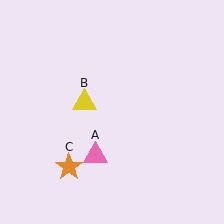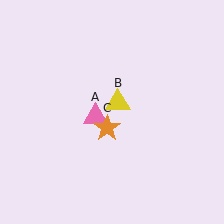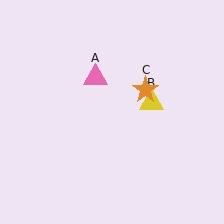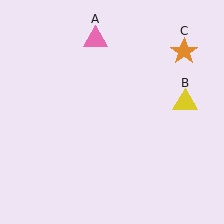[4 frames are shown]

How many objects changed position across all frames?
3 objects changed position: pink triangle (object A), yellow triangle (object B), orange star (object C).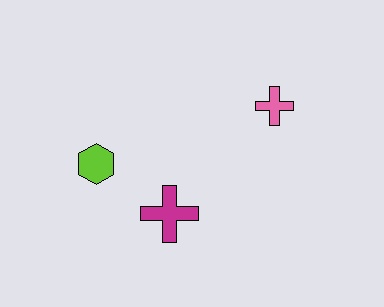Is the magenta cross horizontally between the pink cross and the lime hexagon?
Yes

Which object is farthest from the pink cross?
The lime hexagon is farthest from the pink cross.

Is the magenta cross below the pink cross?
Yes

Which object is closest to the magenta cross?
The lime hexagon is closest to the magenta cross.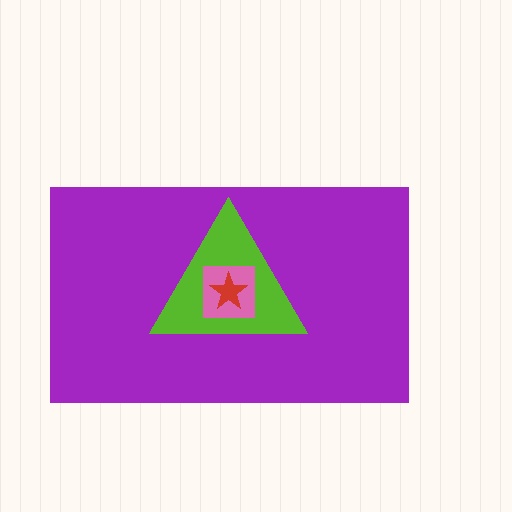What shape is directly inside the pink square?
The red star.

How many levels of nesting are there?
4.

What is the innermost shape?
The red star.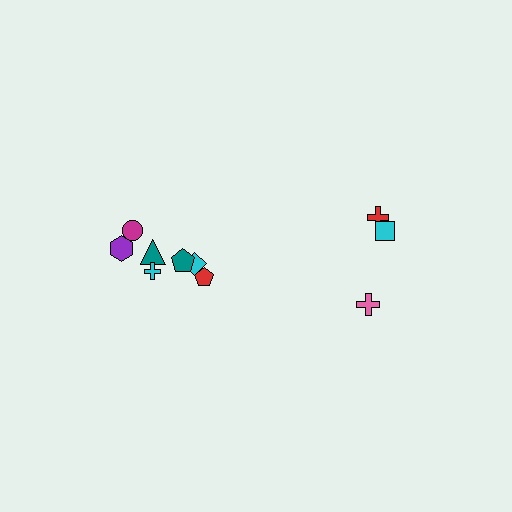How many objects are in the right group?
There are 4 objects.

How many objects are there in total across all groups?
There are 11 objects.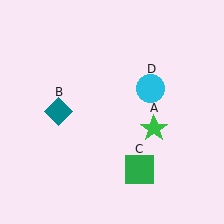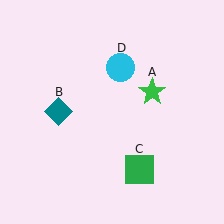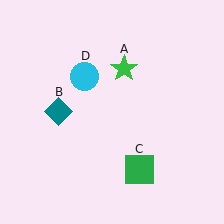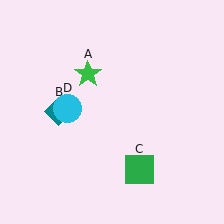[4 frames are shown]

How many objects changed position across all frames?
2 objects changed position: green star (object A), cyan circle (object D).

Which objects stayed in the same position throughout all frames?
Teal diamond (object B) and green square (object C) remained stationary.